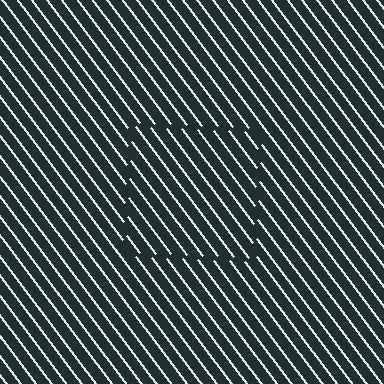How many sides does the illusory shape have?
4 sides — the line-ends trace a square.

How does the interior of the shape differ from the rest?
The interior of the shape contains the same grating, shifted by half a period — the contour is defined by the phase discontinuity where line-ends from the inner and outer gratings abut.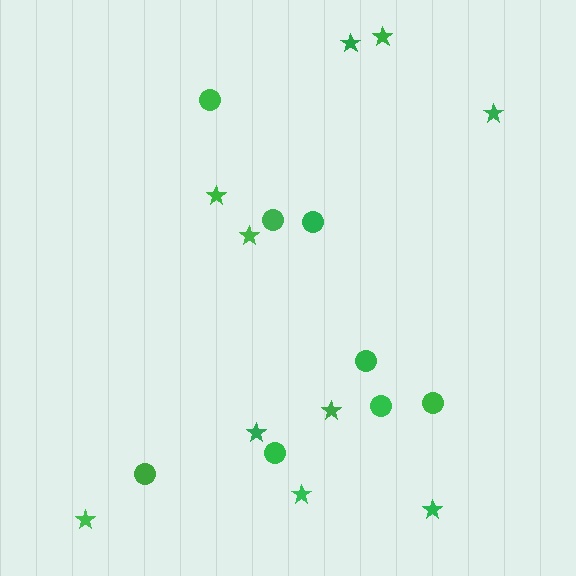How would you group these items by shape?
There are 2 groups: one group of stars (10) and one group of circles (8).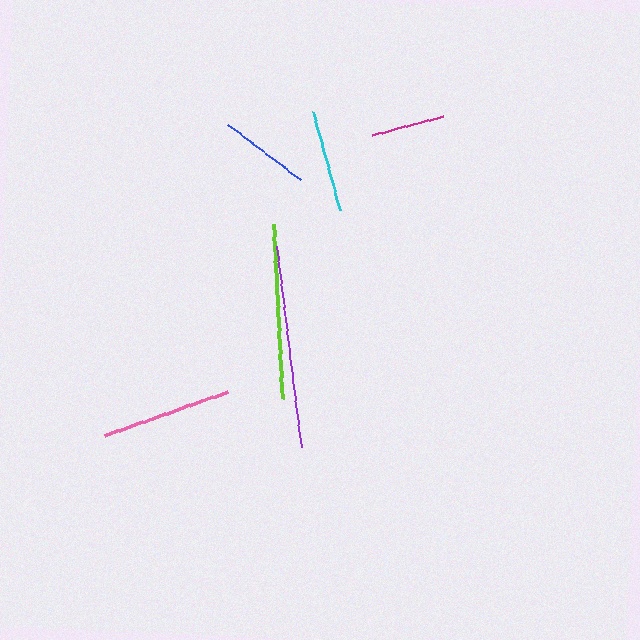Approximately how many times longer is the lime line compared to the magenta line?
The lime line is approximately 2.4 times the length of the magenta line.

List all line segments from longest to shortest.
From longest to shortest: purple, lime, pink, cyan, blue, magenta.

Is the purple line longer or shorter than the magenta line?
The purple line is longer than the magenta line.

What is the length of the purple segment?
The purple segment is approximately 203 pixels long.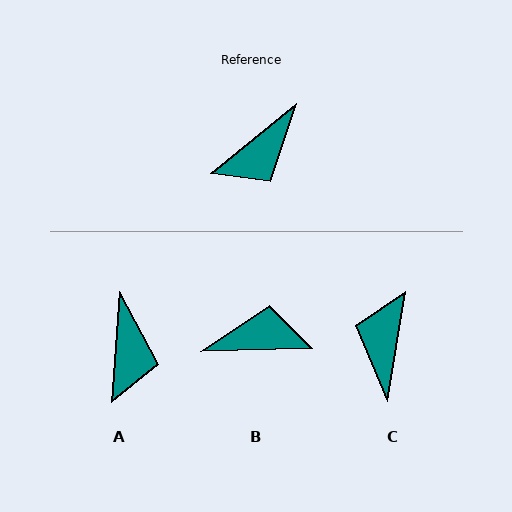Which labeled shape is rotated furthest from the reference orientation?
B, about 142 degrees away.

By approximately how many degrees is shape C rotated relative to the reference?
Approximately 138 degrees clockwise.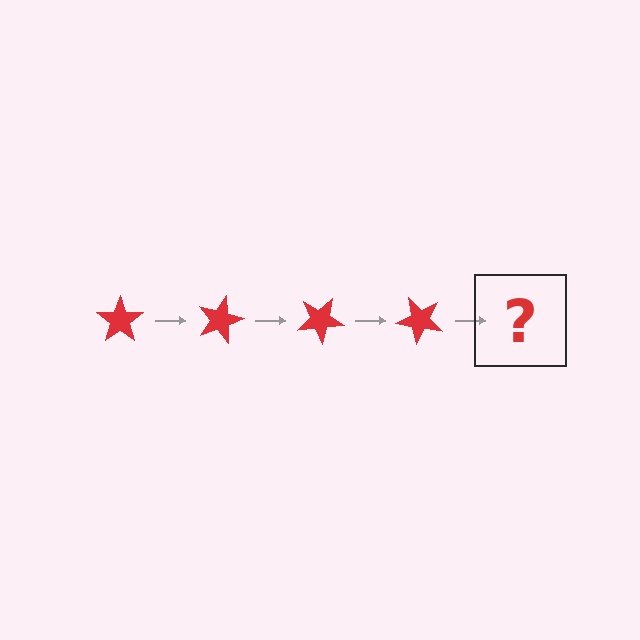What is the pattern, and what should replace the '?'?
The pattern is that the star rotates 15 degrees each step. The '?' should be a red star rotated 60 degrees.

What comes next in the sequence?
The next element should be a red star rotated 60 degrees.